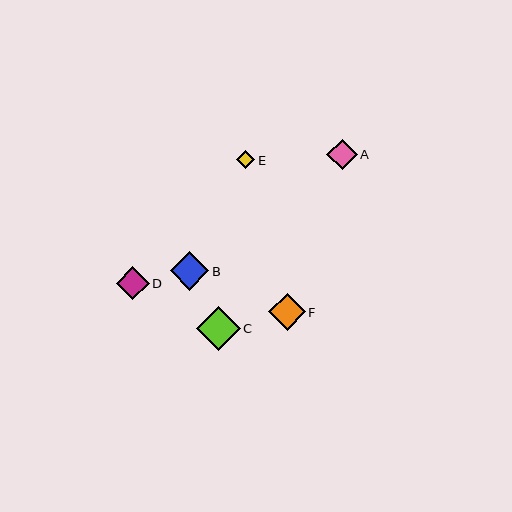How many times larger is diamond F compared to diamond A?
Diamond F is approximately 1.2 times the size of diamond A.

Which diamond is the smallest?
Diamond E is the smallest with a size of approximately 18 pixels.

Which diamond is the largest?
Diamond C is the largest with a size of approximately 44 pixels.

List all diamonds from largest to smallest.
From largest to smallest: C, B, F, D, A, E.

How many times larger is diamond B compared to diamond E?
Diamond B is approximately 2.2 times the size of diamond E.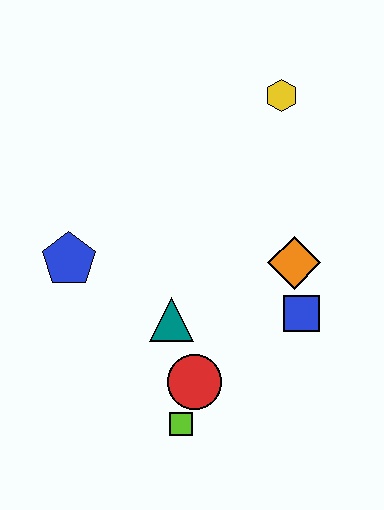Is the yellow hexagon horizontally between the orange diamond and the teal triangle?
Yes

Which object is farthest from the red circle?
The yellow hexagon is farthest from the red circle.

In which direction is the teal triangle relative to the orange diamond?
The teal triangle is to the left of the orange diamond.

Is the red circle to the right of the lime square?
Yes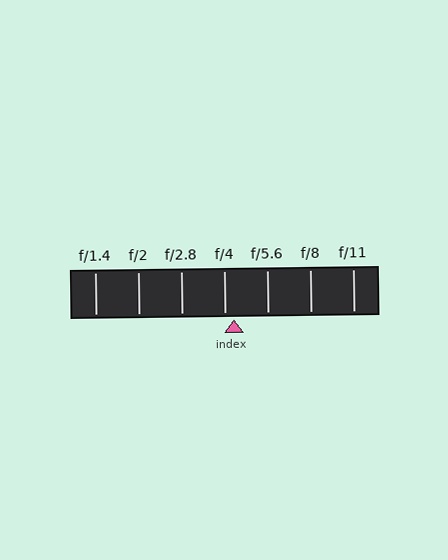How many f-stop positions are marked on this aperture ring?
There are 7 f-stop positions marked.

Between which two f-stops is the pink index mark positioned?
The index mark is between f/4 and f/5.6.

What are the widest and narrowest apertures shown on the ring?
The widest aperture shown is f/1.4 and the narrowest is f/11.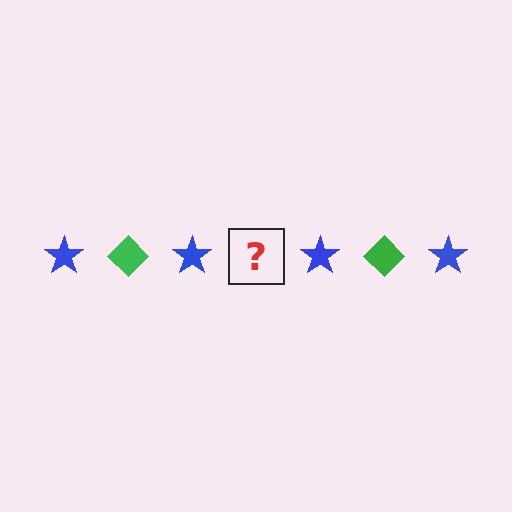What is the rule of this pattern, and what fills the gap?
The rule is that the pattern alternates between blue star and green diamond. The gap should be filled with a green diamond.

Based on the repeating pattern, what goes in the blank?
The blank should be a green diamond.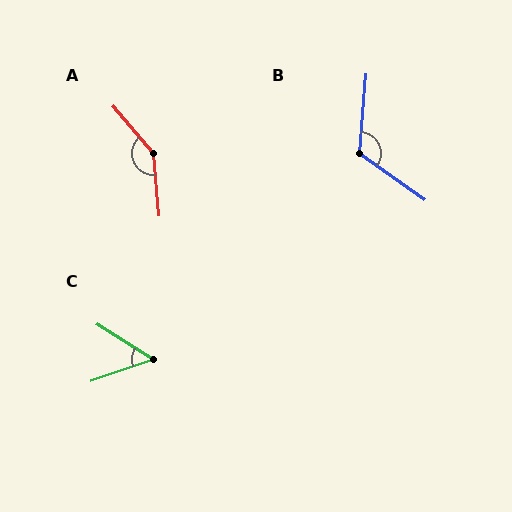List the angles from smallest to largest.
C (51°), B (121°), A (144°).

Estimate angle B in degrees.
Approximately 121 degrees.